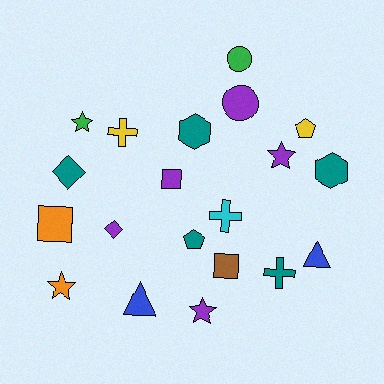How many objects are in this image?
There are 20 objects.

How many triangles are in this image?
There are 2 triangles.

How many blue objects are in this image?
There are 2 blue objects.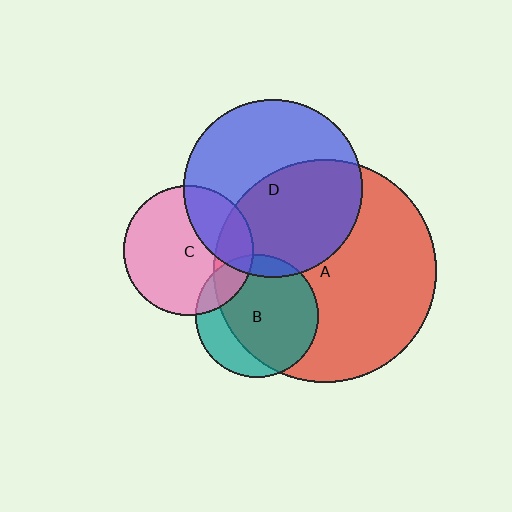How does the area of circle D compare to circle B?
Approximately 2.1 times.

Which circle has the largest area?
Circle A (red).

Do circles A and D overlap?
Yes.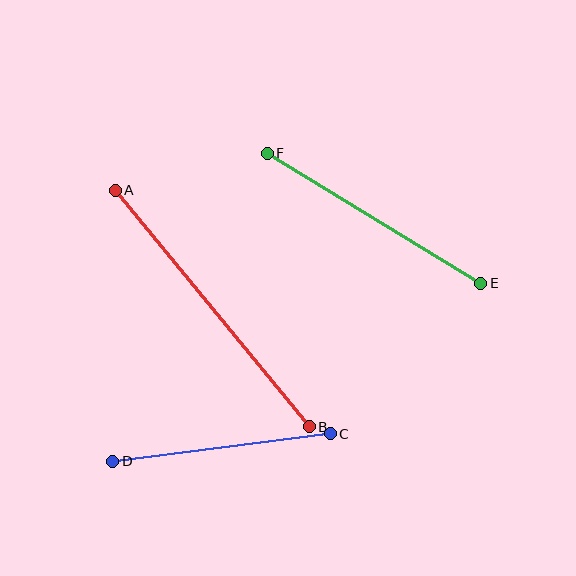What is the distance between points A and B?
The distance is approximately 306 pixels.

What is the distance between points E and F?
The distance is approximately 250 pixels.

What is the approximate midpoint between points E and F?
The midpoint is at approximately (374, 218) pixels.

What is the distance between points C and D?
The distance is approximately 219 pixels.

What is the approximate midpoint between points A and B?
The midpoint is at approximately (212, 309) pixels.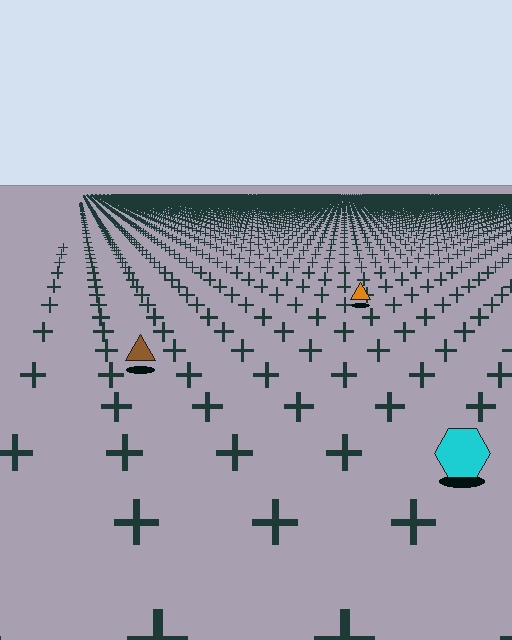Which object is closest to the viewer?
The cyan hexagon is closest. The texture marks near it are larger and more spread out.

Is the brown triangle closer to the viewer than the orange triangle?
Yes. The brown triangle is closer — you can tell from the texture gradient: the ground texture is coarser near it.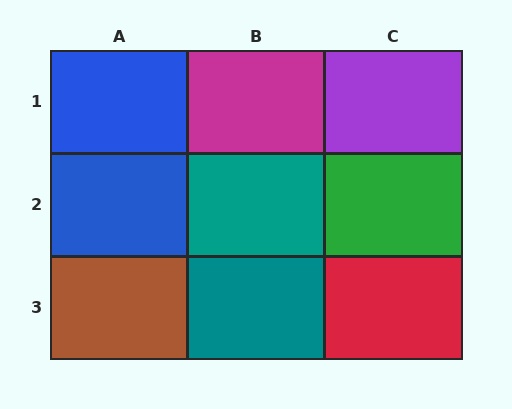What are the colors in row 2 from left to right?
Blue, teal, green.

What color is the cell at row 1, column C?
Purple.